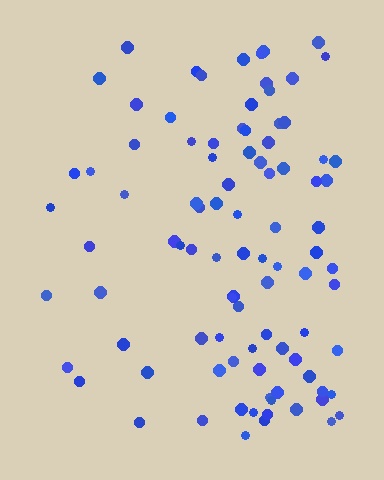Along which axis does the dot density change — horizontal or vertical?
Horizontal.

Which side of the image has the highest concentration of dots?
The right.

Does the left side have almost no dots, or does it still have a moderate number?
Still a moderate number, just noticeably fewer than the right.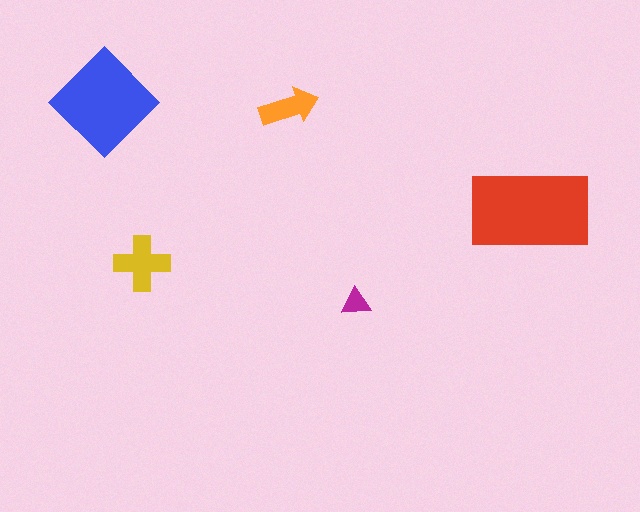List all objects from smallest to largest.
The magenta triangle, the orange arrow, the yellow cross, the blue diamond, the red rectangle.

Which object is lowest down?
The magenta triangle is bottommost.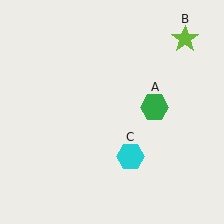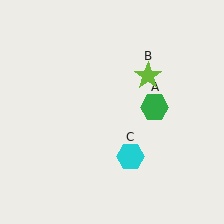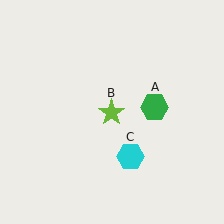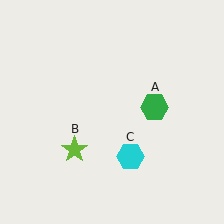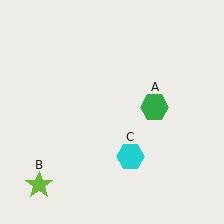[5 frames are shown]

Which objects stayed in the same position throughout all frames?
Green hexagon (object A) and cyan hexagon (object C) remained stationary.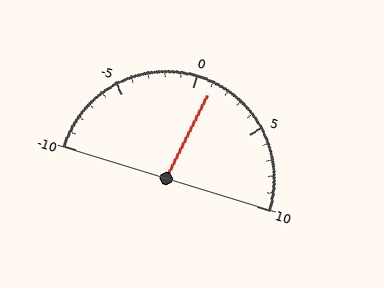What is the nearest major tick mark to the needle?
The nearest major tick mark is 0.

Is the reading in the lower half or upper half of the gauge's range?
The reading is in the upper half of the range (-10 to 10).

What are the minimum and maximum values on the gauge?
The gauge ranges from -10 to 10.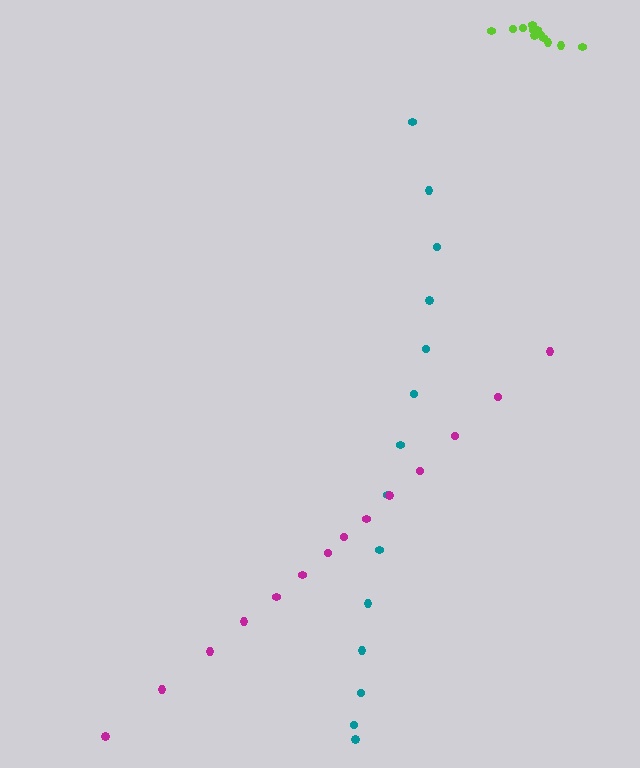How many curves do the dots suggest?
There are 3 distinct paths.